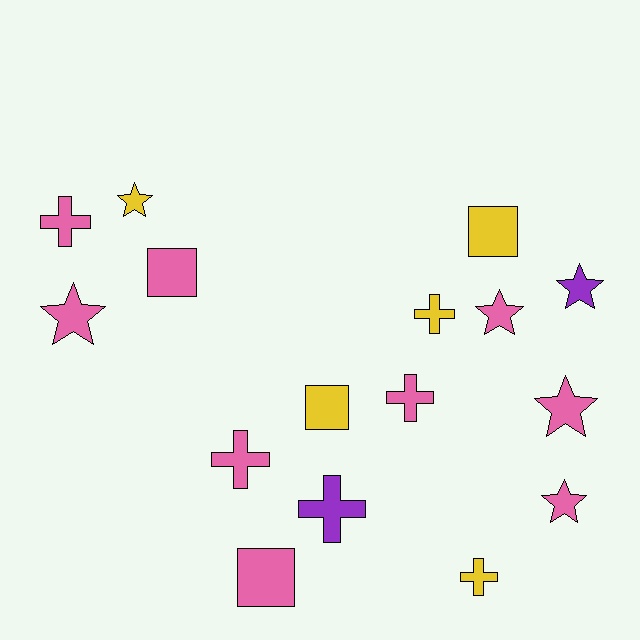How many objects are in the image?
There are 16 objects.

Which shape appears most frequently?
Star, with 6 objects.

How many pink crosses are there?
There are 3 pink crosses.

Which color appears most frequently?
Pink, with 9 objects.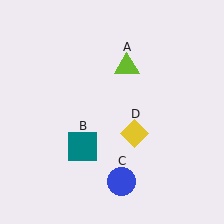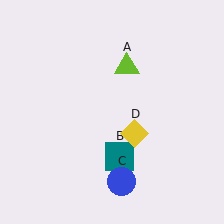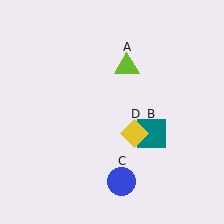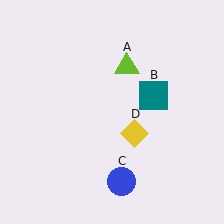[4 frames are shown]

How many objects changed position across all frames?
1 object changed position: teal square (object B).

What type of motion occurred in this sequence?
The teal square (object B) rotated counterclockwise around the center of the scene.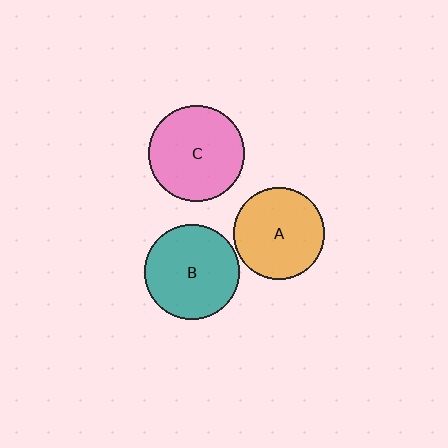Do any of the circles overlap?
No, none of the circles overlap.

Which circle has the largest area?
Circle C (pink).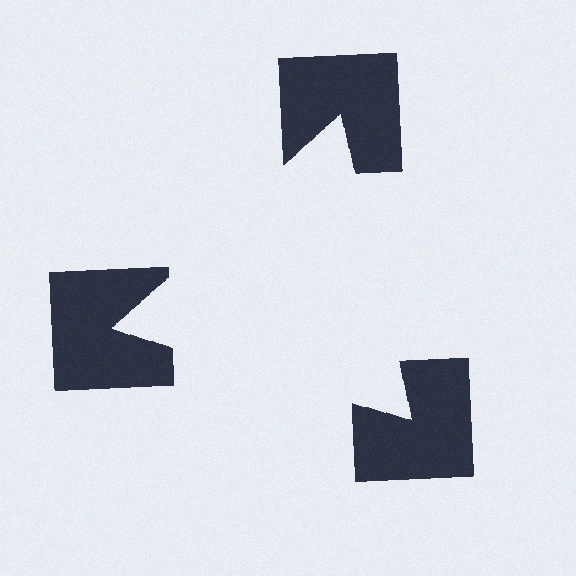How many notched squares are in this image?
There are 3 — one at each vertex of the illusory triangle.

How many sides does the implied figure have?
3 sides.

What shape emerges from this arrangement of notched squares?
An illusory triangle — its edges are inferred from the aligned wedge cuts in the notched squares, not physically drawn.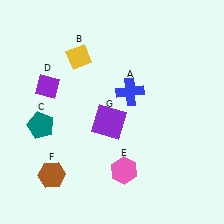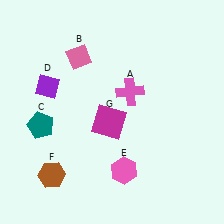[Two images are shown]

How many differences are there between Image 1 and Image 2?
There are 3 differences between the two images.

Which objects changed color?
A changed from blue to pink. B changed from yellow to pink. G changed from purple to magenta.